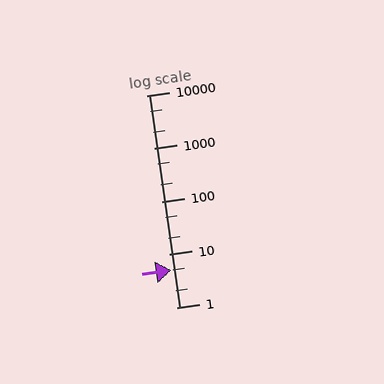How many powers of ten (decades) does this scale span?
The scale spans 4 decades, from 1 to 10000.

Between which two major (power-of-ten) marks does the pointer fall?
The pointer is between 1 and 10.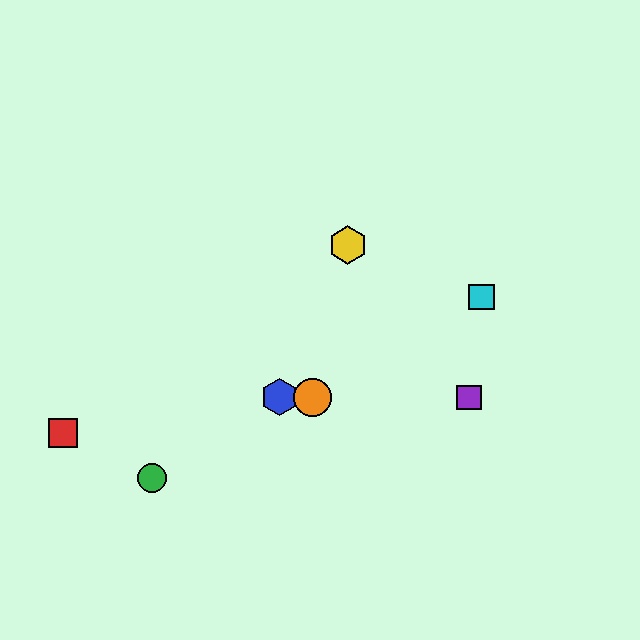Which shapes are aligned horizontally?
The blue hexagon, the purple square, the orange circle are aligned horizontally.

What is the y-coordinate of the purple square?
The purple square is at y≈397.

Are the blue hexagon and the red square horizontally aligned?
No, the blue hexagon is at y≈397 and the red square is at y≈433.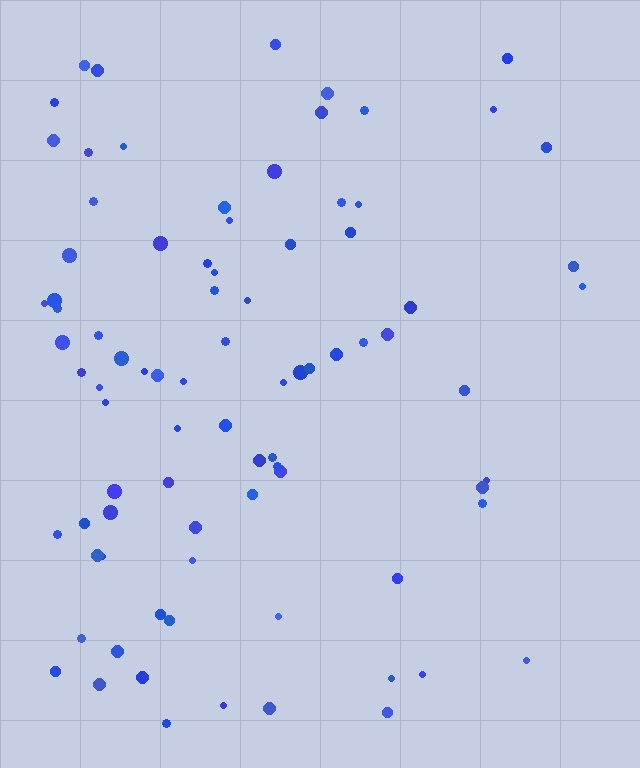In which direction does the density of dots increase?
From right to left, with the left side densest.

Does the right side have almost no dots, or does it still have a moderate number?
Still a moderate number, just noticeably fewer than the left.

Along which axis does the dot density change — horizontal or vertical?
Horizontal.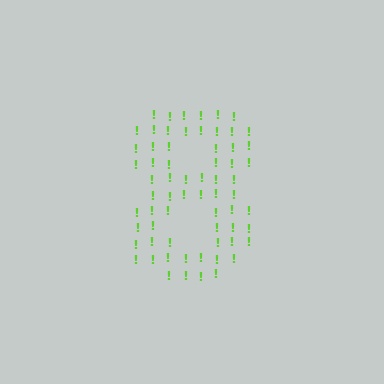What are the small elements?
The small elements are exclamation marks.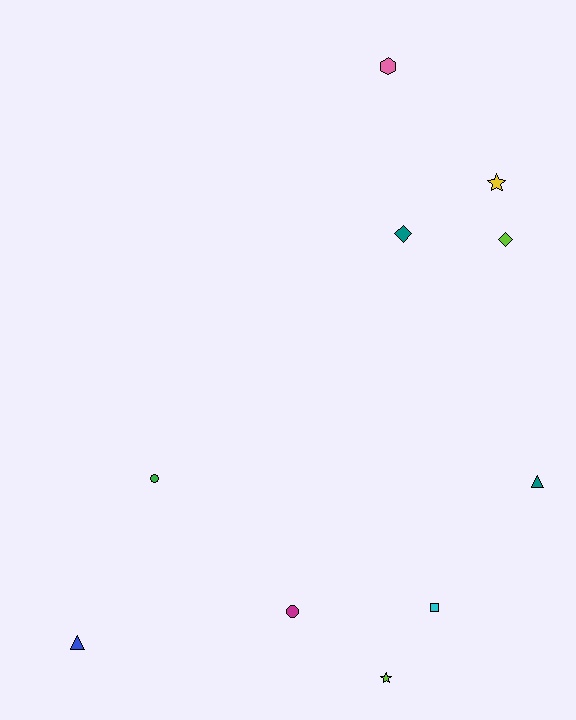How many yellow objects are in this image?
There is 1 yellow object.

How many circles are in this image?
There are 2 circles.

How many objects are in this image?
There are 10 objects.